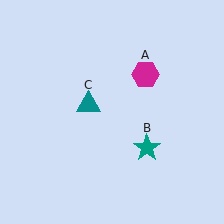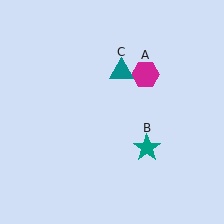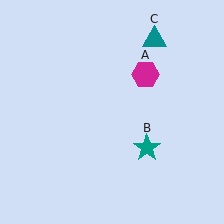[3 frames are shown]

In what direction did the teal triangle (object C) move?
The teal triangle (object C) moved up and to the right.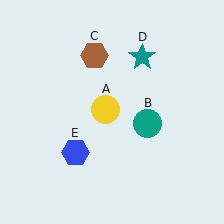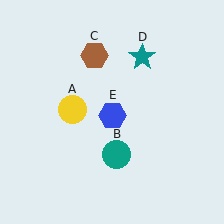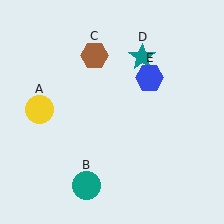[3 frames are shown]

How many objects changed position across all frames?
3 objects changed position: yellow circle (object A), teal circle (object B), blue hexagon (object E).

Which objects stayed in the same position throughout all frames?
Brown hexagon (object C) and teal star (object D) remained stationary.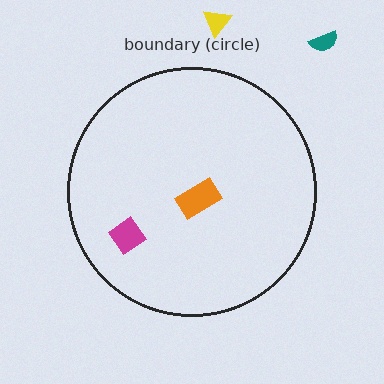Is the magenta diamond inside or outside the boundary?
Inside.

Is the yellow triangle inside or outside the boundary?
Outside.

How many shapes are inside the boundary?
2 inside, 2 outside.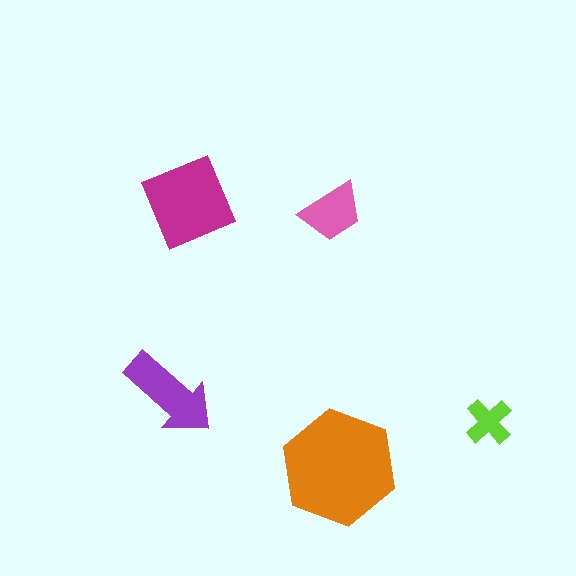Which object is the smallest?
The lime cross.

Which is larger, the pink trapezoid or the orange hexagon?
The orange hexagon.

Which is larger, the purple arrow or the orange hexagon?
The orange hexagon.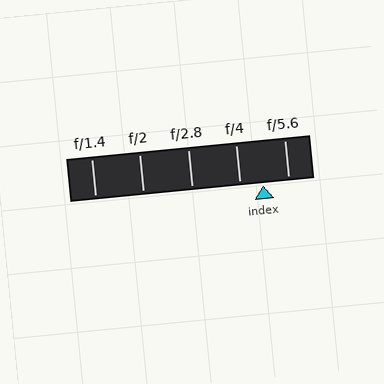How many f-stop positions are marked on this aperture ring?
There are 5 f-stop positions marked.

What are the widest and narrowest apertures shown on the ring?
The widest aperture shown is f/1.4 and the narrowest is f/5.6.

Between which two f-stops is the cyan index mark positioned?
The index mark is between f/4 and f/5.6.